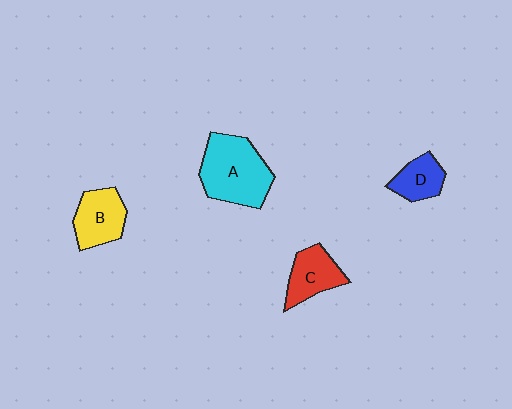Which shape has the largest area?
Shape A (cyan).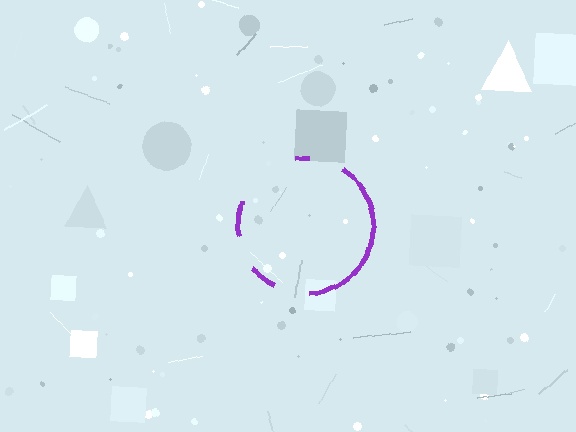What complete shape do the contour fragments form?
The contour fragments form a circle.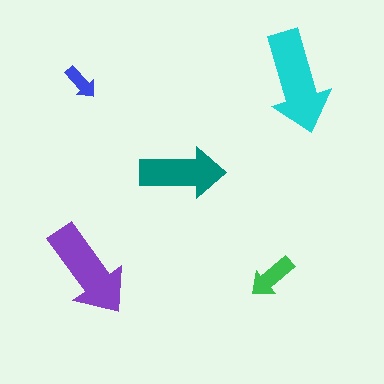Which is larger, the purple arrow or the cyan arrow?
The cyan one.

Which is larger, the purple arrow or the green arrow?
The purple one.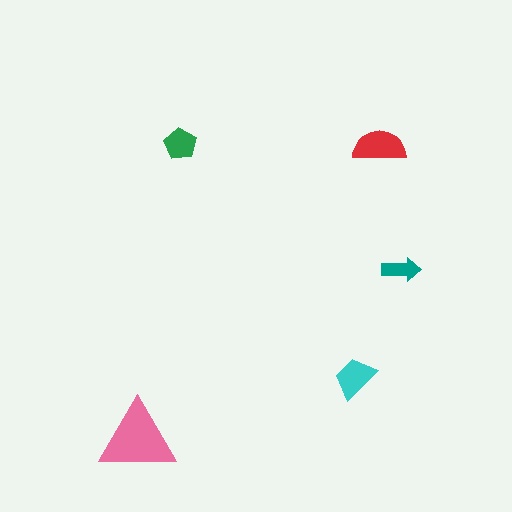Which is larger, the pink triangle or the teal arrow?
The pink triangle.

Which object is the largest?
The pink triangle.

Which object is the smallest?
The teal arrow.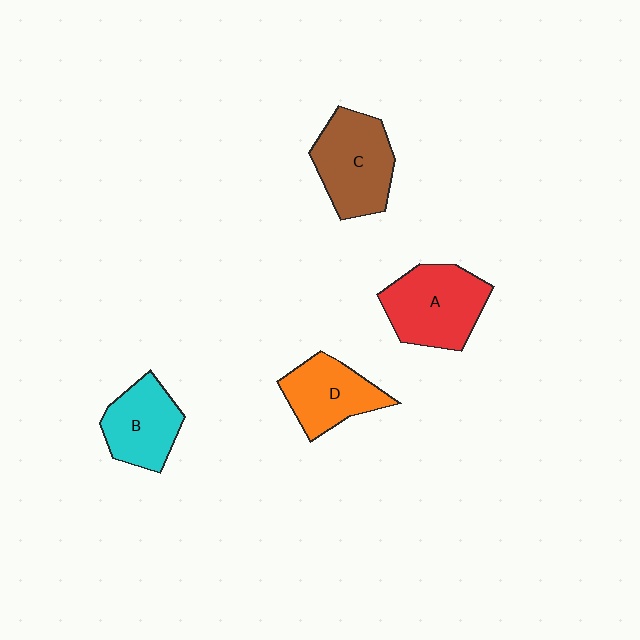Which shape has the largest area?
Shape A (red).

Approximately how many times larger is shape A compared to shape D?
Approximately 1.3 times.